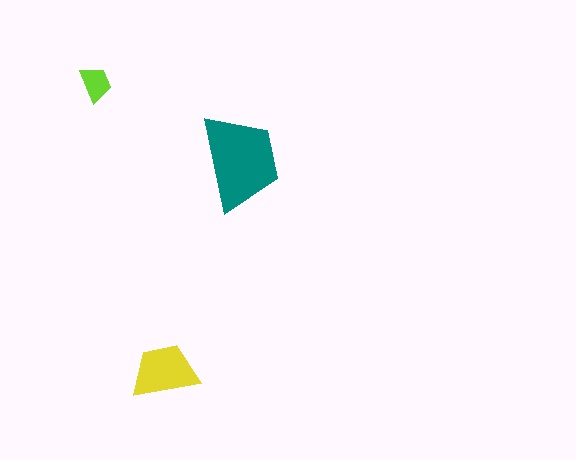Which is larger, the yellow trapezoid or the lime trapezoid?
The yellow one.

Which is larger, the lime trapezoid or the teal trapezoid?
The teal one.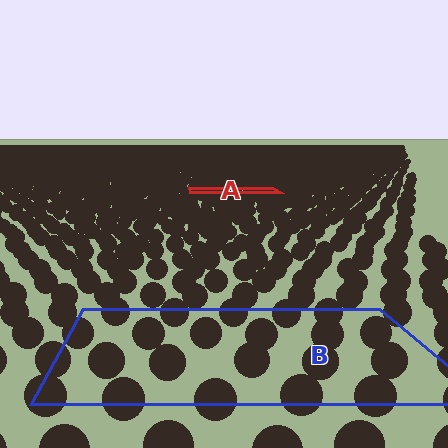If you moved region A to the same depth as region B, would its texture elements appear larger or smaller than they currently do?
They would appear larger. At a closer depth, the same texture elements are projected at a bigger on-screen size.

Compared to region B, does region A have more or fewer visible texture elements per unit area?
Region A has more texture elements per unit area — they are packed more densely because it is farther away.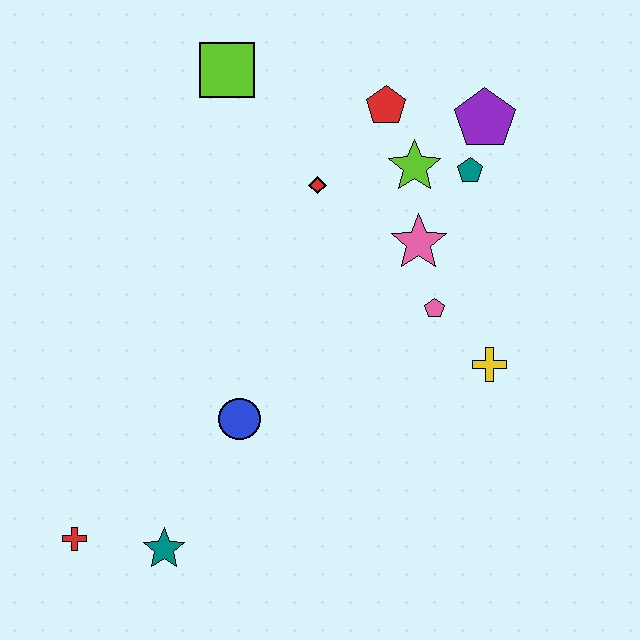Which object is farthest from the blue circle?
The purple pentagon is farthest from the blue circle.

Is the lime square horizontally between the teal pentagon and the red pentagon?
No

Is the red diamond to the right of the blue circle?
Yes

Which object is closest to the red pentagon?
The lime star is closest to the red pentagon.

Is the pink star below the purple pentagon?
Yes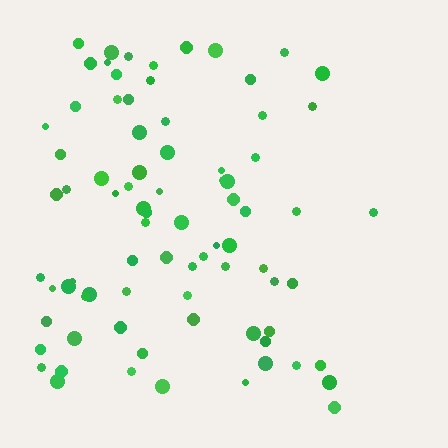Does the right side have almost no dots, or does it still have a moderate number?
Still a moderate number, just noticeably fewer than the left.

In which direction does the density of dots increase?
From right to left, with the left side densest.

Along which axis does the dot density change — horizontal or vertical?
Horizontal.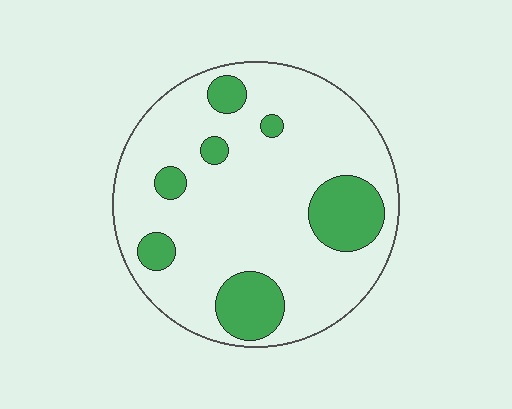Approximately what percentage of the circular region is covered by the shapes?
Approximately 20%.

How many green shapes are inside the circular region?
7.